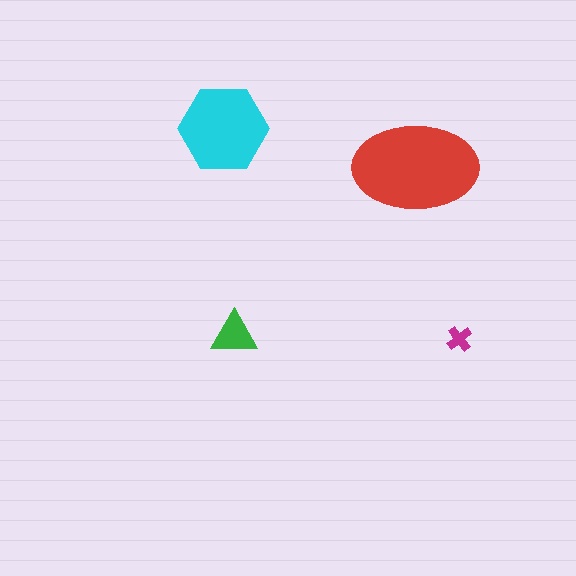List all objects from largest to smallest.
The red ellipse, the cyan hexagon, the green triangle, the magenta cross.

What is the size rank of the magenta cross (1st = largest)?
4th.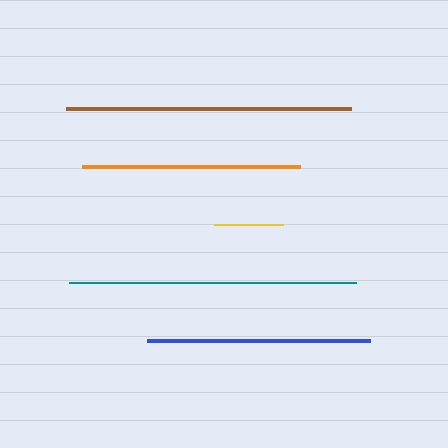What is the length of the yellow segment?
The yellow segment is approximately 68 pixels long.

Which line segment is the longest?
The teal line is the longest at approximately 287 pixels.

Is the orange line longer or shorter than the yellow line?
The orange line is longer than the yellow line.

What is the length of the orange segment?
The orange segment is approximately 218 pixels long.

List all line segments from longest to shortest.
From longest to shortest: teal, brown, blue, orange, yellow.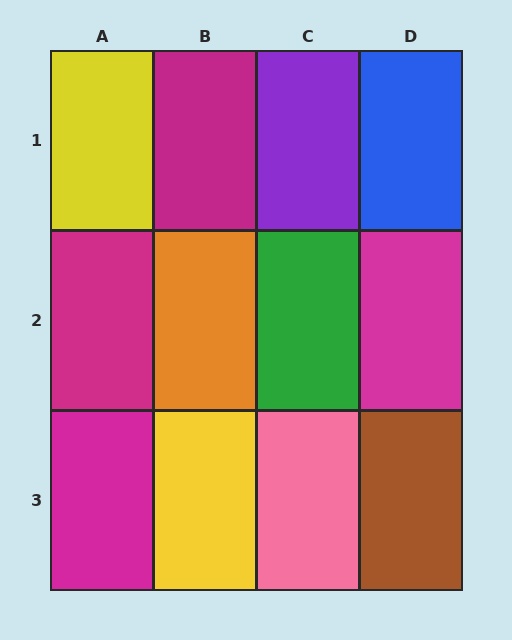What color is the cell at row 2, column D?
Magenta.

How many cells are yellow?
2 cells are yellow.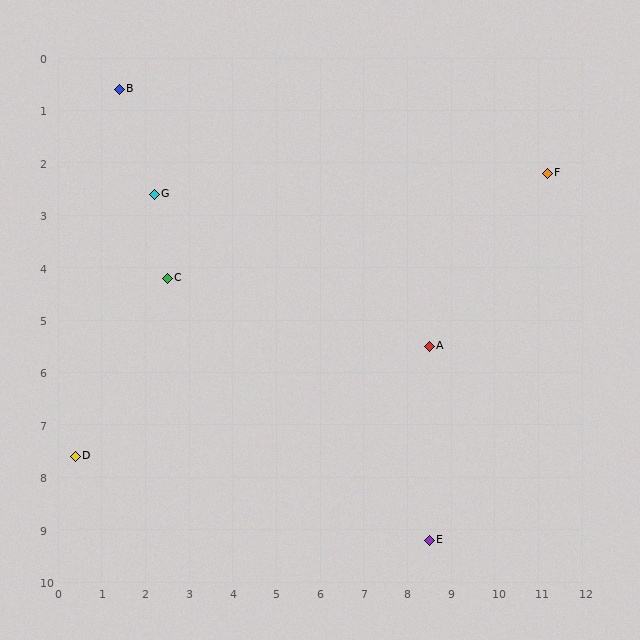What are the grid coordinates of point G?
Point G is at approximately (2.2, 2.6).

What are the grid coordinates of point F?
Point F is at approximately (11.2, 2.2).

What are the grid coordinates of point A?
Point A is at approximately (8.5, 5.5).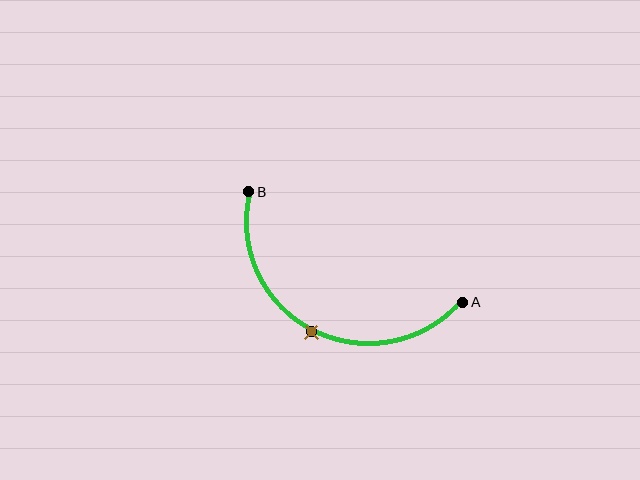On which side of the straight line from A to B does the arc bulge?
The arc bulges below the straight line connecting A and B.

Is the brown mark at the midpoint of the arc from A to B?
Yes. The brown mark lies on the arc at equal arc-length from both A and B — it is the arc midpoint.